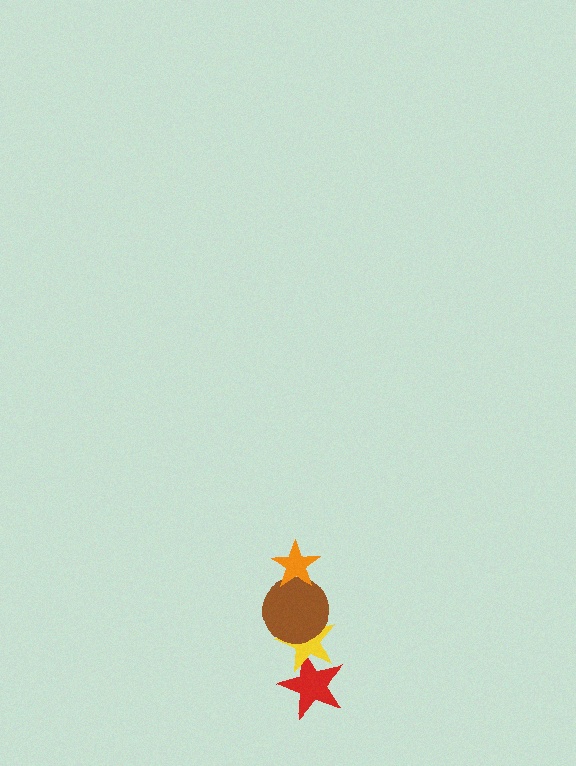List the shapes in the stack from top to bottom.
From top to bottom: the orange star, the brown circle, the yellow star, the red star.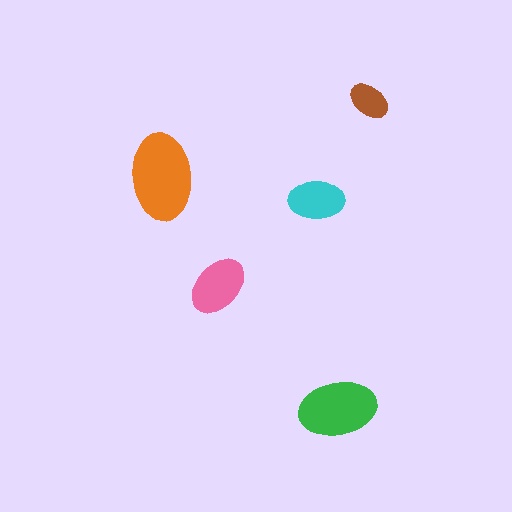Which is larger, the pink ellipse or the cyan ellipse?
The pink one.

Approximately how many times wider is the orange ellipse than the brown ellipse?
About 2 times wider.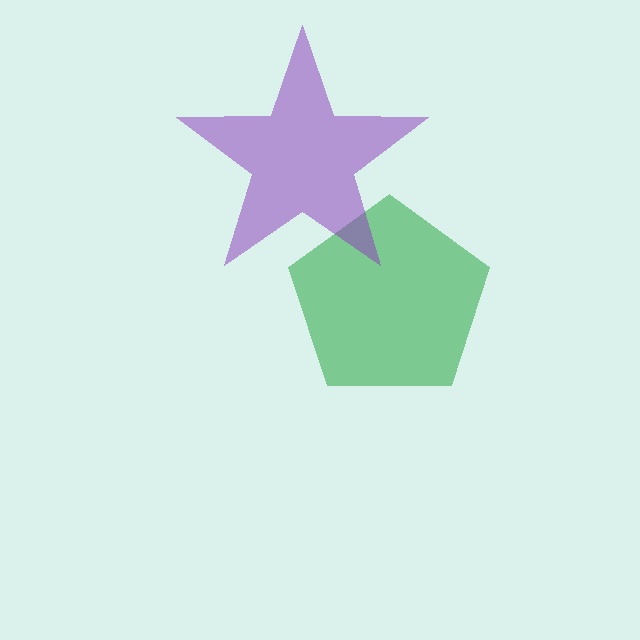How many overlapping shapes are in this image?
There are 2 overlapping shapes in the image.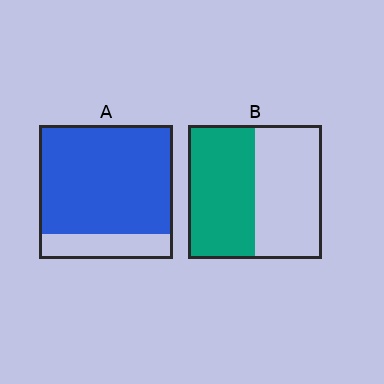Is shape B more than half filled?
Roughly half.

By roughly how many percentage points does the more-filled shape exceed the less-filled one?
By roughly 30 percentage points (A over B).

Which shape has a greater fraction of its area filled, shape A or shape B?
Shape A.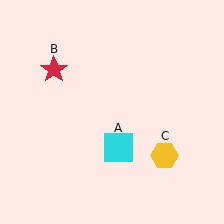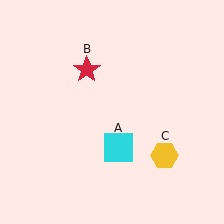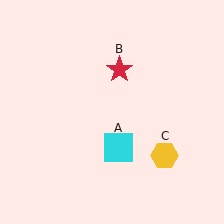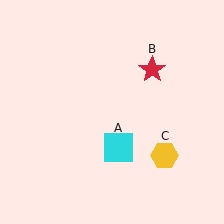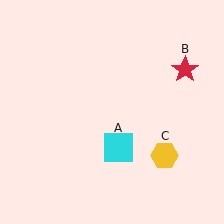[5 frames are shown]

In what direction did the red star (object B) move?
The red star (object B) moved right.